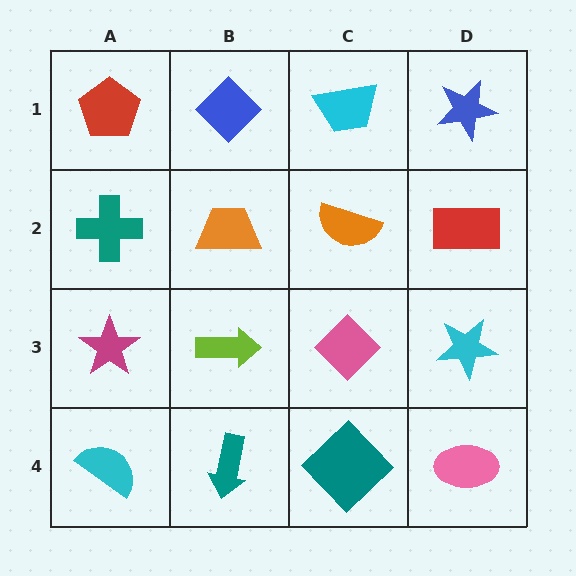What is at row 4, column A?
A cyan semicircle.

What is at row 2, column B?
An orange trapezoid.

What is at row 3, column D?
A cyan star.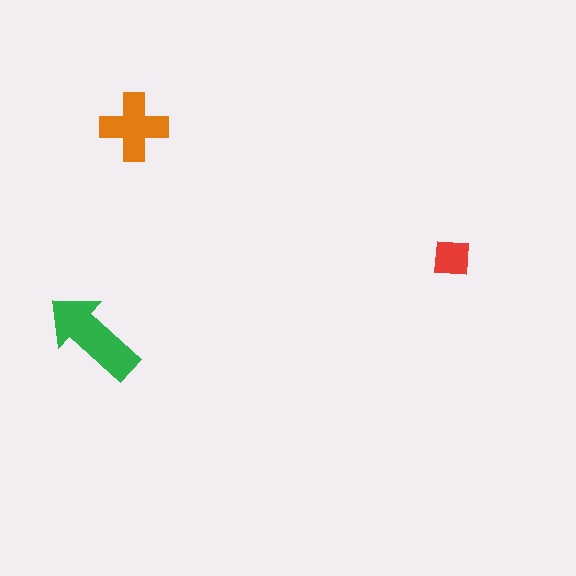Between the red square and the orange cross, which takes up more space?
The orange cross.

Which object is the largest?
The green arrow.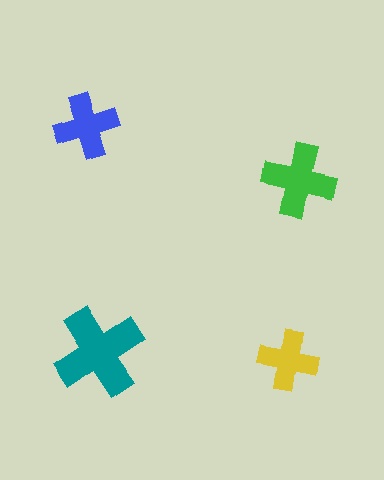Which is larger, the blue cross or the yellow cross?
The blue one.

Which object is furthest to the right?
The green cross is rightmost.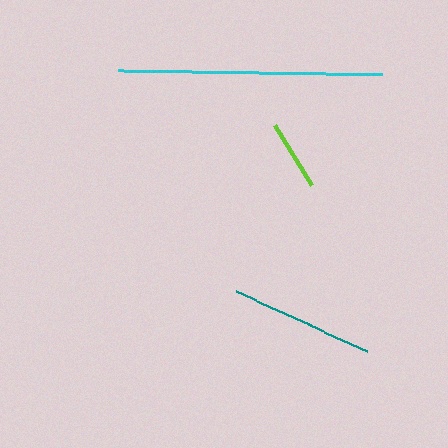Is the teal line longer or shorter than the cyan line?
The cyan line is longer than the teal line.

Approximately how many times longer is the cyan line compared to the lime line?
The cyan line is approximately 3.8 times the length of the lime line.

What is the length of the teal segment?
The teal segment is approximately 144 pixels long.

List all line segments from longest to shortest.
From longest to shortest: cyan, teal, lime.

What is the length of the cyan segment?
The cyan segment is approximately 264 pixels long.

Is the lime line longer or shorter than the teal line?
The teal line is longer than the lime line.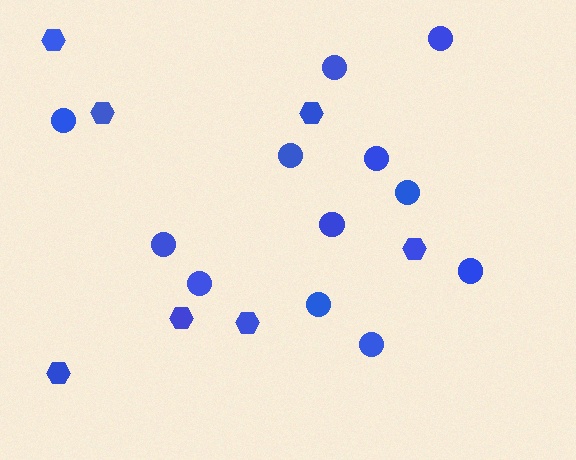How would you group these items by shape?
There are 2 groups: one group of circles (12) and one group of hexagons (7).